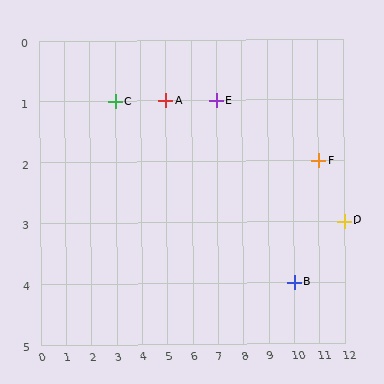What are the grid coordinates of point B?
Point B is at grid coordinates (10, 4).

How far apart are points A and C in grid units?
Points A and C are 2 columns apart.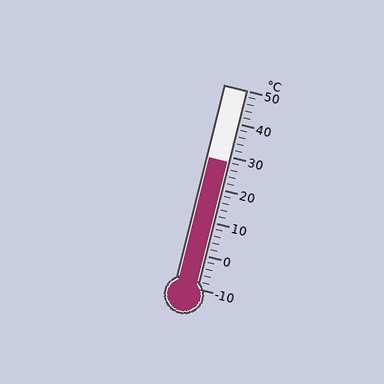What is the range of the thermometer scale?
The thermometer scale ranges from -10°C to 50°C.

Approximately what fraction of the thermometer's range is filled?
The thermometer is filled to approximately 65% of its range.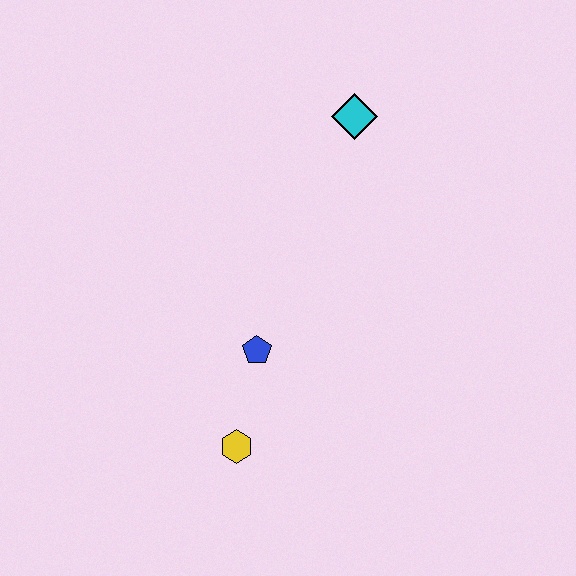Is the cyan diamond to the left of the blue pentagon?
No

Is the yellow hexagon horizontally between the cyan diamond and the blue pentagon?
No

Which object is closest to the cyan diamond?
The blue pentagon is closest to the cyan diamond.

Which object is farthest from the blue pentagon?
The cyan diamond is farthest from the blue pentagon.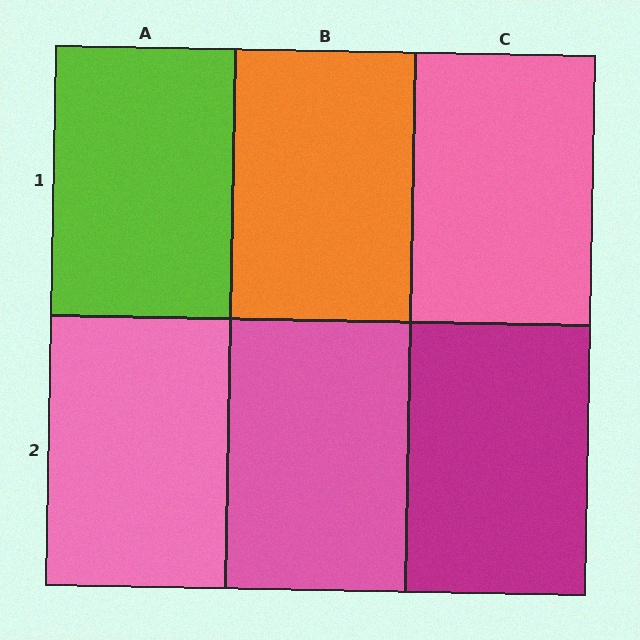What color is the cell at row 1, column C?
Pink.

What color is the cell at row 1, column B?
Orange.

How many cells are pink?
3 cells are pink.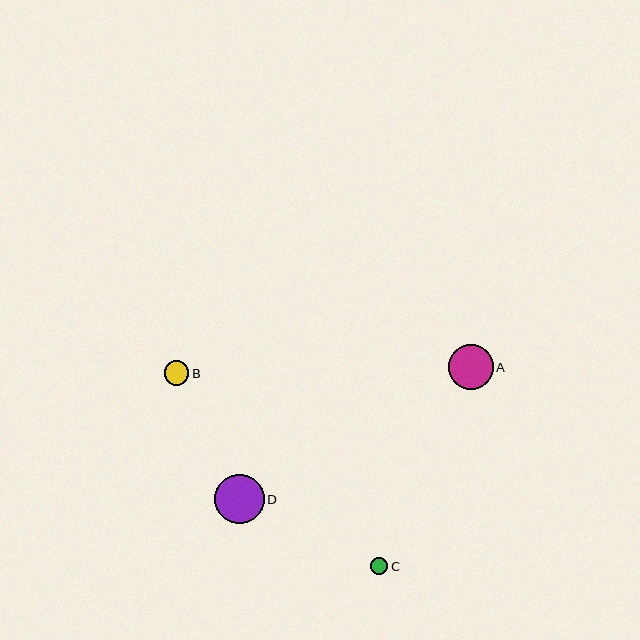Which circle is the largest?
Circle D is the largest with a size of approximately 50 pixels.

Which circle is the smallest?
Circle C is the smallest with a size of approximately 18 pixels.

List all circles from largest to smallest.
From largest to smallest: D, A, B, C.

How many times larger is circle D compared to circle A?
Circle D is approximately 1.1 times the size of circle A.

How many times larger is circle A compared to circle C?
Circle A is approximately 2.5 times the size of circle C.